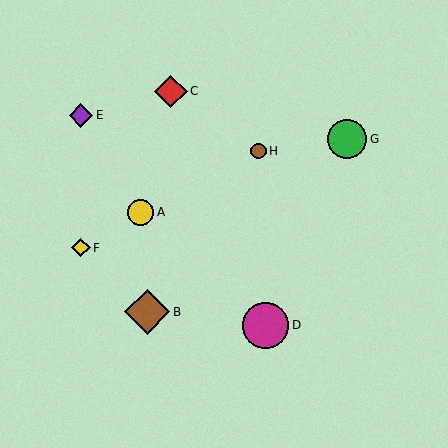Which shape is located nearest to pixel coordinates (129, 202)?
The yellow circle (labeled A) at (140, 212) is nearest to that location.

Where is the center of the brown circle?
The center of the brown circle is at (258, 151).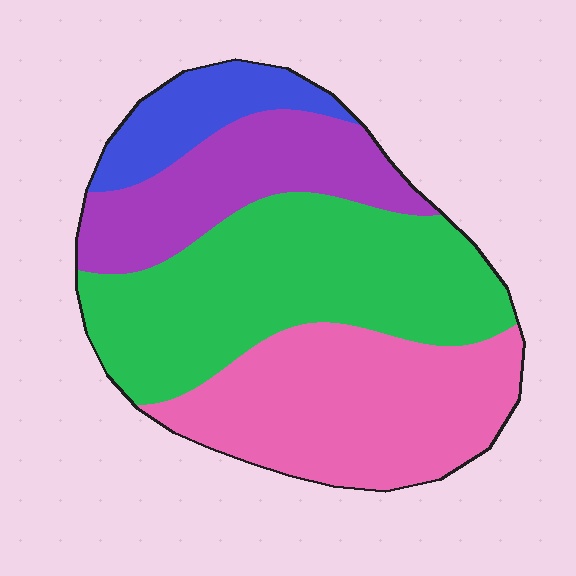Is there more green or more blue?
Green.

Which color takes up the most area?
Green, at roughly 40%.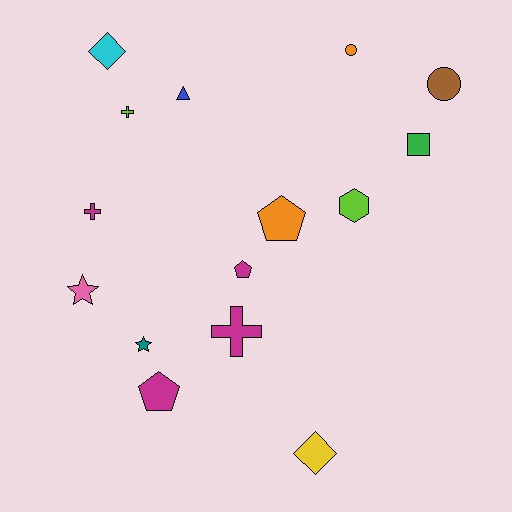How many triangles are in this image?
There is 1 triangle.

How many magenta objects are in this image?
There are 4 magenta objects.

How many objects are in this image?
There are 15 objects.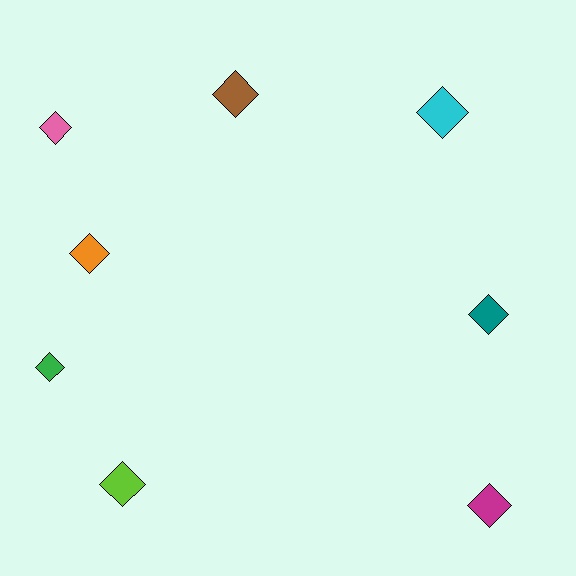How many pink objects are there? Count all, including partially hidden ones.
There is 1 pink object.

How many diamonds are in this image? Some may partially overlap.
There are 8 diamonds.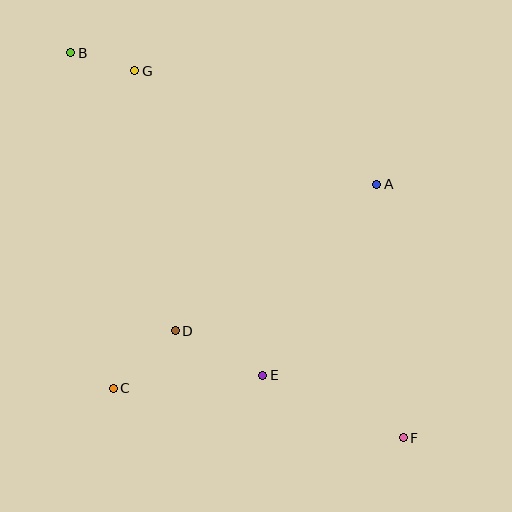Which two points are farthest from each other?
Points B and F are farthest from each other.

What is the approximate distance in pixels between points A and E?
The distance between A and E is approximately 223 pixels.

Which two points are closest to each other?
Points B and G are closest to each other.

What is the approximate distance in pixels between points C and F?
The distance between C and F is approximately 294 pixels.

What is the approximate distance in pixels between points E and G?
The distance between E and G is approximately 330 pixels.